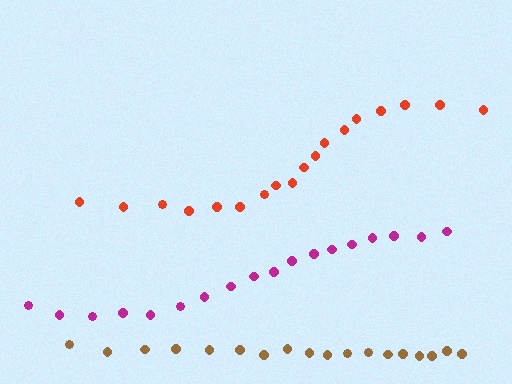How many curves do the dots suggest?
There are 3 distinct paths.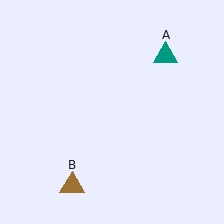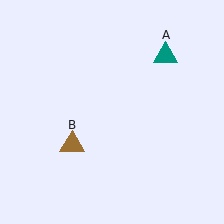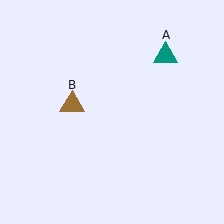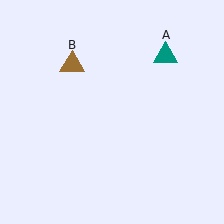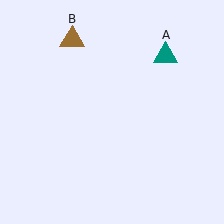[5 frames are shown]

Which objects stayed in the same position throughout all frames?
Teal triangle (object A) remained stationary.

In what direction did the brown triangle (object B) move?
The brown triangle (object B) moved up.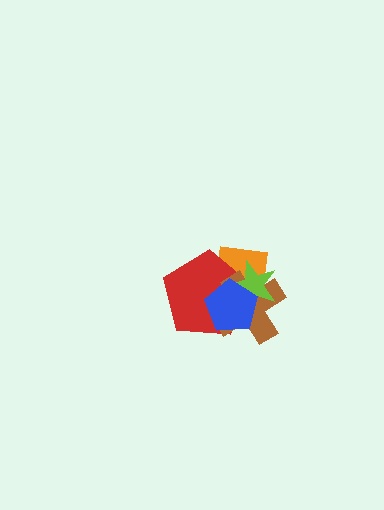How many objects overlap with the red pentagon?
4 objects overlap with the red pentagon.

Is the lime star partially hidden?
Yes, it is partially covered by another shape.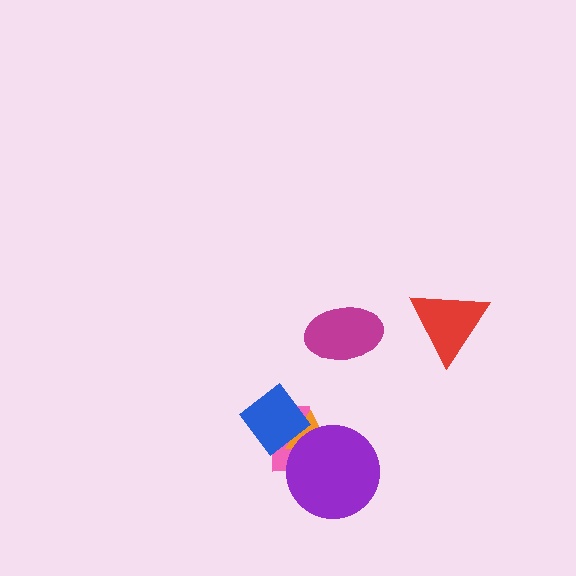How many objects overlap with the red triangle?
0 objects overlap with the red triangle.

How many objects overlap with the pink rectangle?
3 objects overlap with the pink rectangle.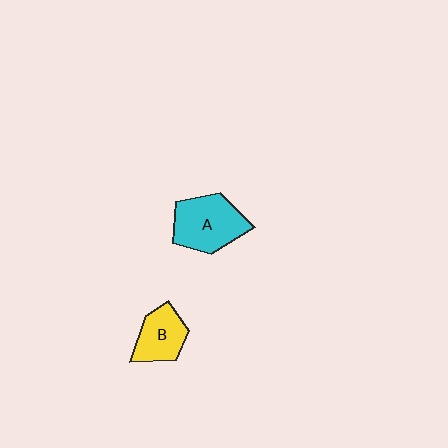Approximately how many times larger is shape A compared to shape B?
Approximately 1.5 times.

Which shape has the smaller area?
Shape B (yellow).